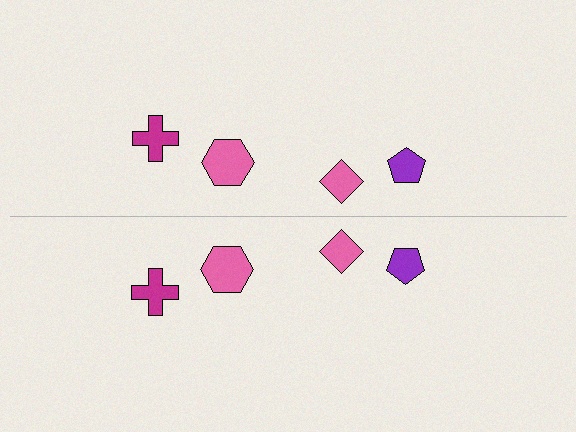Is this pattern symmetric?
Yes, this pattern has bilateral (reflection) symmetry.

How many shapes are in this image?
There are 8 shapes in this image.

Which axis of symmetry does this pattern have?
The pattern has a horizontal axis of symmetry running through the center of the image.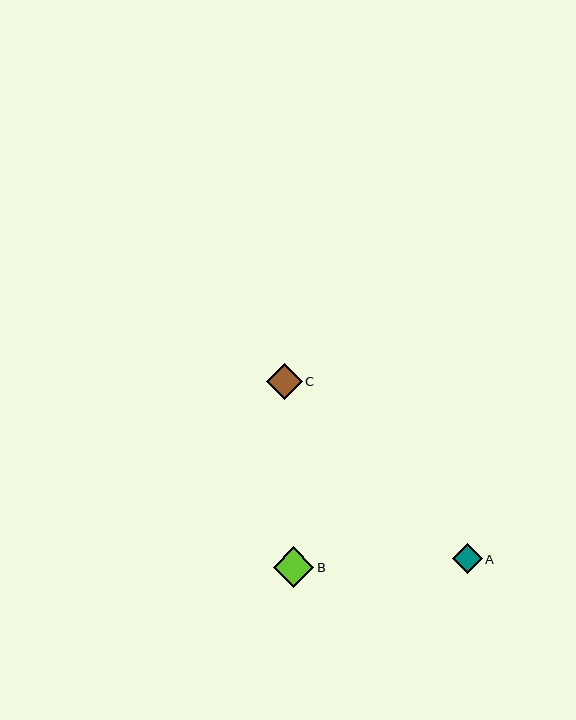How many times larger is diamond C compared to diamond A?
Diamond C is approximately 1.2 times the size of diamond A.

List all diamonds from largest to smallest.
From largest to smallest: B, C, A.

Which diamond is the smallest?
Diamond A is the smallest with a size of approximately 30 pixels.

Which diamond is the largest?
Diamond B is the largest with a size of approximately 40 pixels.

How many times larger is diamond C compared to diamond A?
Diamond C is approximately 1.2 times the size of diamond A.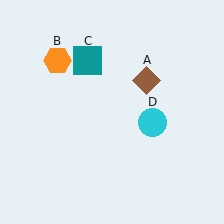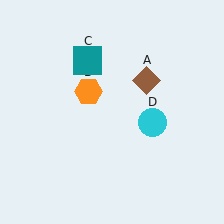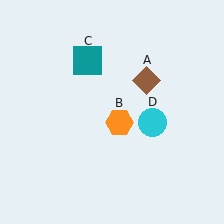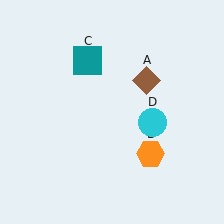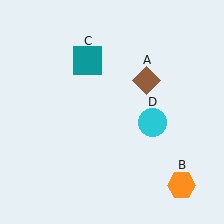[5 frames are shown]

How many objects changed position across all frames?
1 object changed position: orange hexagon (object B).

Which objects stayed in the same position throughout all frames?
Brown diamond (object A) and teal square (object C) and cyan circle (object D) remained stationary.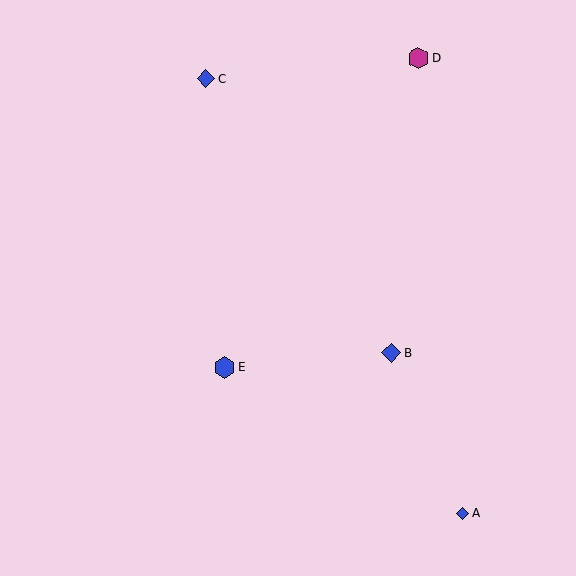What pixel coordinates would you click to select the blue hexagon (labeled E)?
Click at (225, 367) to select the blue hexagon E.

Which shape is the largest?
The blue hexagon (labeled E) is the largest.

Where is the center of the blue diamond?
The center of the blue diamond is at (206, 79).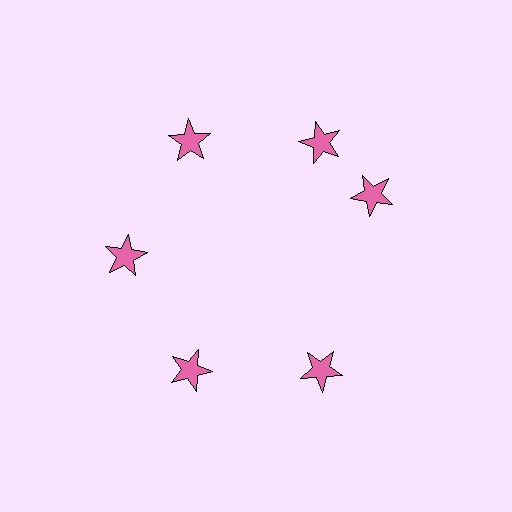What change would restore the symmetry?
The symmetry would be restored by rotating it back into even spacing with its neighbors so that all 6 stars sit at equal angles and equal distance from the center.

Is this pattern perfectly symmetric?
No. The 6 pink stars are arranged in a ring, but one element near the 3 o'clock position is rotated out of alignment along the ring, breaking the 6-fold rotational symmetry.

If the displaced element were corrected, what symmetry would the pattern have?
It would have 6-fold rotational symmetry — the pattern would map onto itself every 60 degrees.